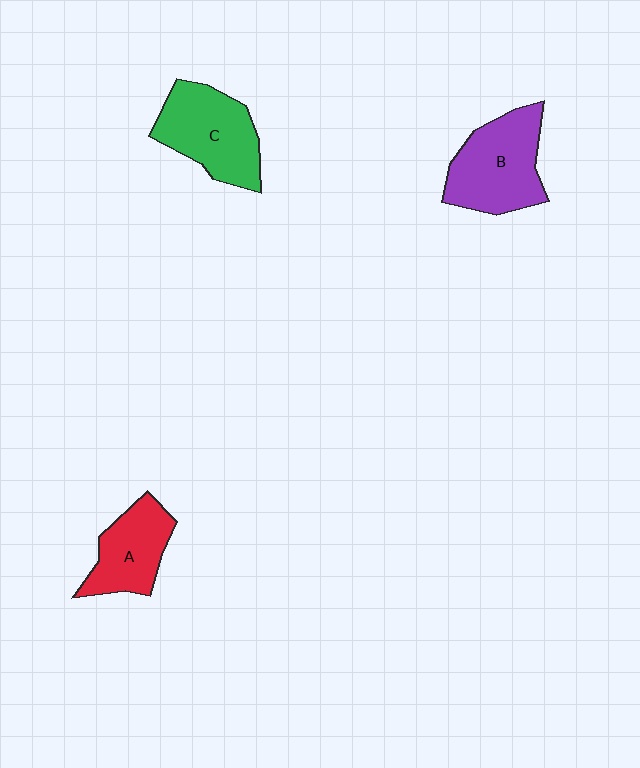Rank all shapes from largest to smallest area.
From largest to smallest: B (purple), C (green), A (red).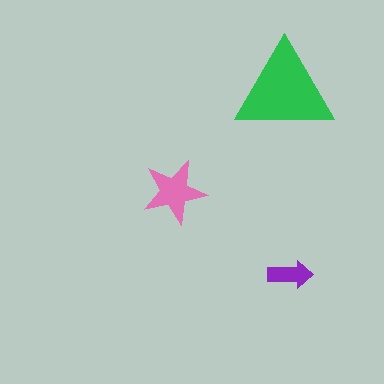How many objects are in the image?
There are 3 objects in the image.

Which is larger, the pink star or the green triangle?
The green triangle.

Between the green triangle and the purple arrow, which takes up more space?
The green triangle.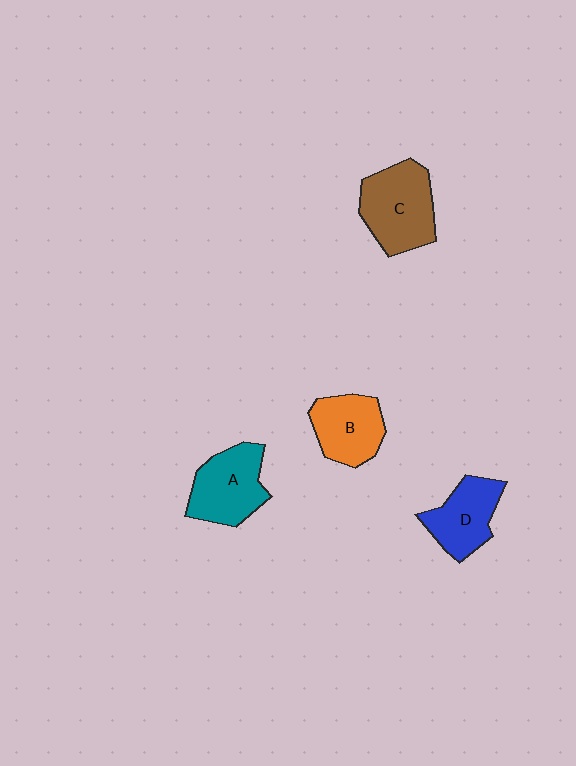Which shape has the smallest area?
Shape D (blue).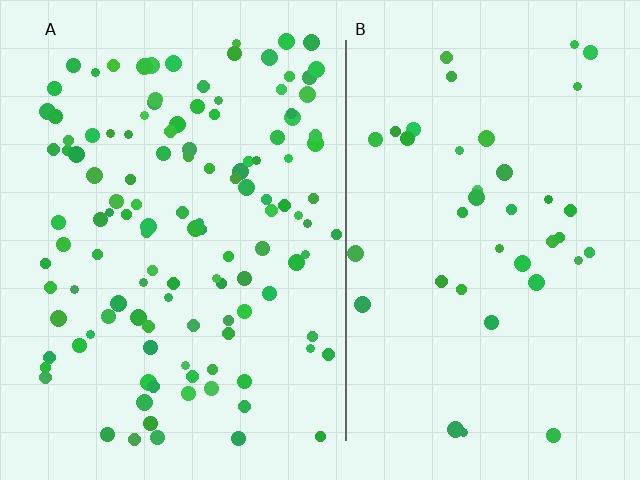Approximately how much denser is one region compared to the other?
Approximately 3.1× — region A over region B.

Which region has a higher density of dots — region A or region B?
A (the left).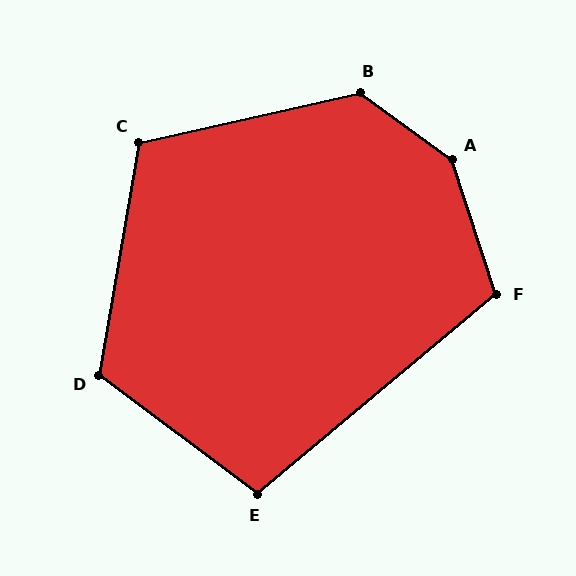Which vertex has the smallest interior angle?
E, at approximately 103 degrees.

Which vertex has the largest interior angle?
A, at approximately 144 degrees.